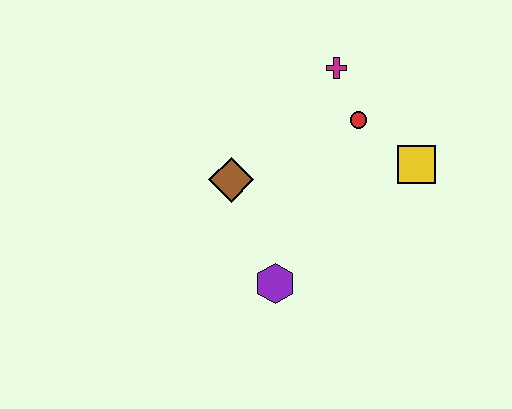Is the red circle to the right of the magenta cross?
Yes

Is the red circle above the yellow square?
Yes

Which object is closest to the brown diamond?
The purple hexagon is closest to the brown diamond.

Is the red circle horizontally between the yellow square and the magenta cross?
Yes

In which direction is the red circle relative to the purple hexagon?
The red circle is above the purple hexagon.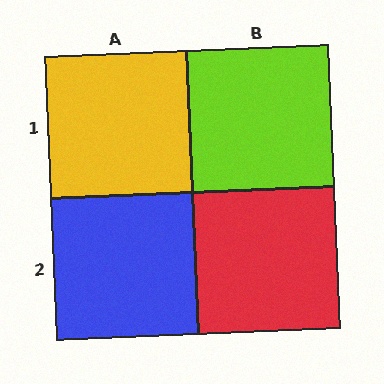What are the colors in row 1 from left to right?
Yellow, lime.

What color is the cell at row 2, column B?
Red.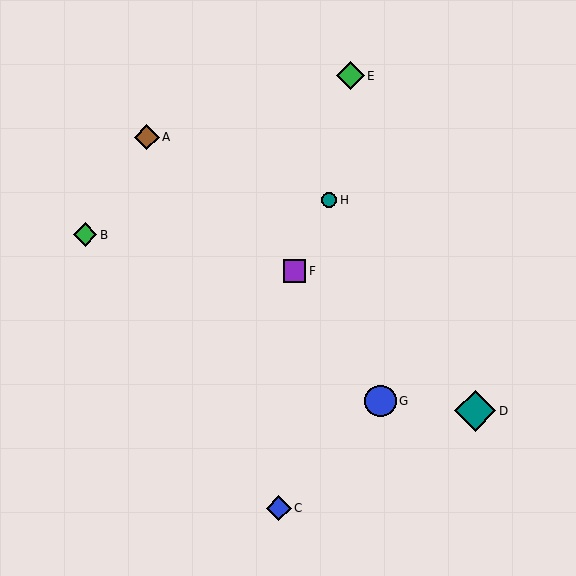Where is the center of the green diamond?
The center of the green diamond is at (350, 76).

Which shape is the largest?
The teal diamond (labeled D) is the largest.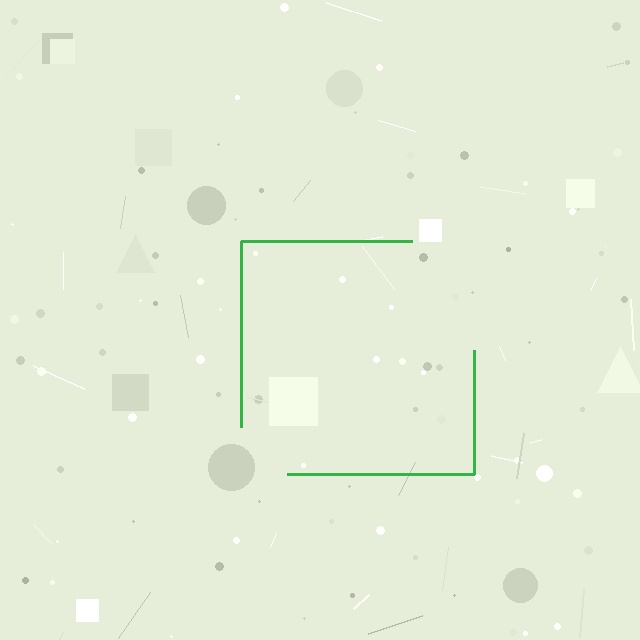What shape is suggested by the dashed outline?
The dashed outline suggests a square.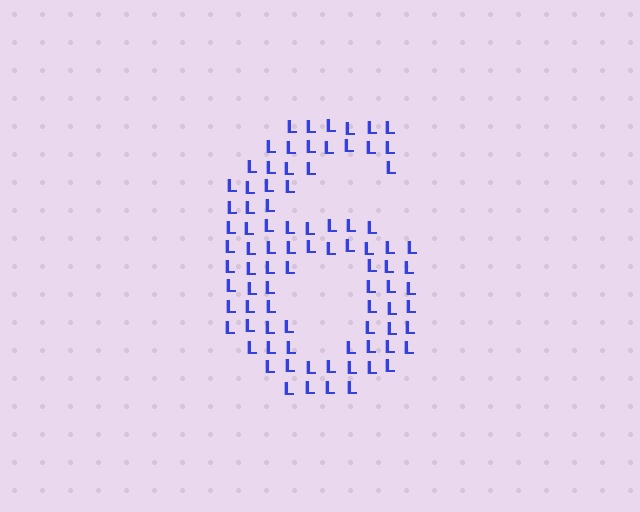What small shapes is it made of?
It is made of small letter L's.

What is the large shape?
The large shape is the digit 6.